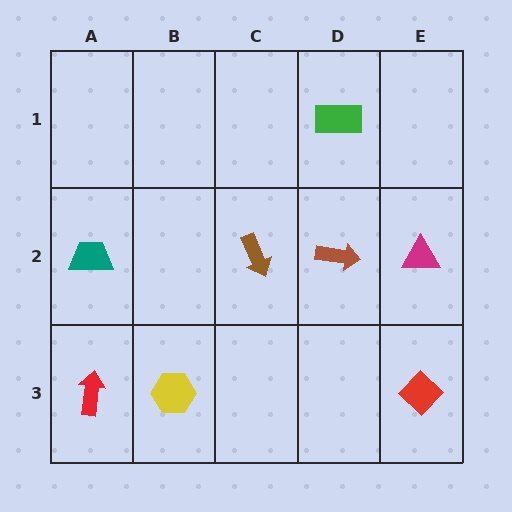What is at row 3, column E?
A red diamond.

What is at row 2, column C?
A brown arrow.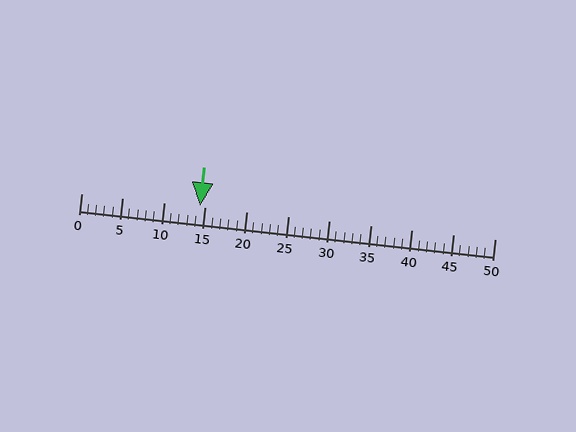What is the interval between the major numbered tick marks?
The major tick marks are spaced 5 units apart.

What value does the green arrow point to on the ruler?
The green arrow points to approximately 14.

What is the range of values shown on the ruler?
The ruler shows values from 0 to 50.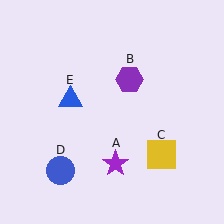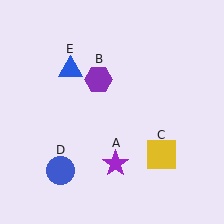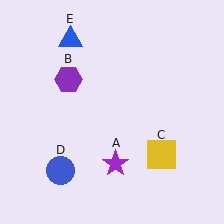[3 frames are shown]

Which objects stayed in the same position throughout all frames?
Purple star (object A) and yellow square (object C) and blue circle (object D) remained stationary.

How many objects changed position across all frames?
2 objects changed position: purple hexagon (object B), blue triangle (object E).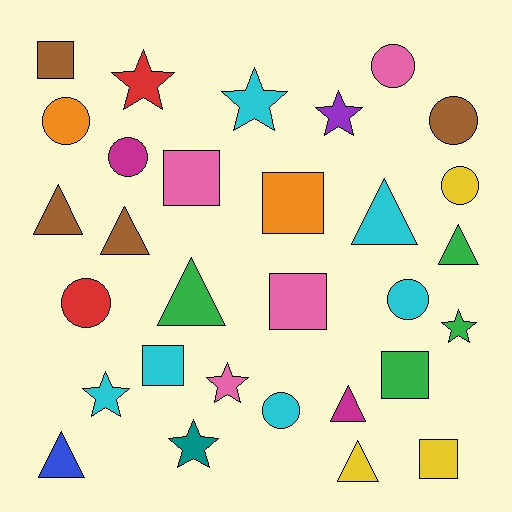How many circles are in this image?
There are 8 circles.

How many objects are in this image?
There are 30 objects.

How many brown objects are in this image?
There are 4 brown objects.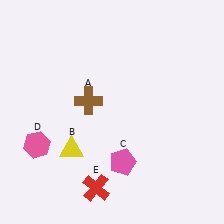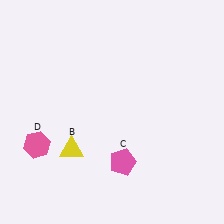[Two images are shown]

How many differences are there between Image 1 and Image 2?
There are 2 differences between the two images.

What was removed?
The brown cross (A), the red cross (E) were removed in Image 2.